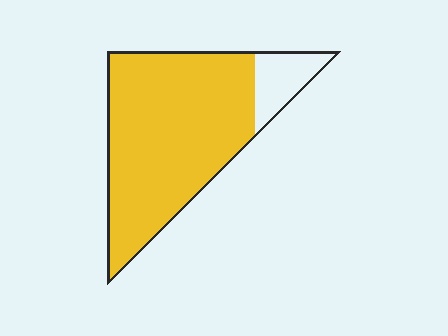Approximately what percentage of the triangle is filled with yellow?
Approximately 85%.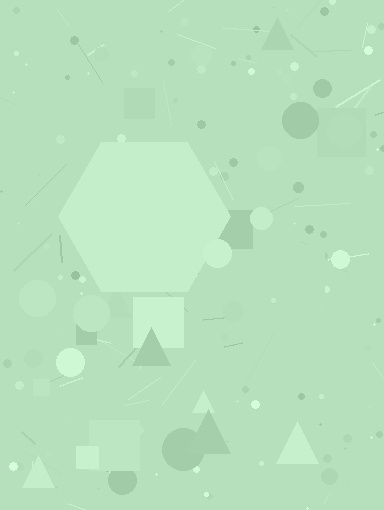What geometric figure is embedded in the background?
A hexagon is embedded in the background.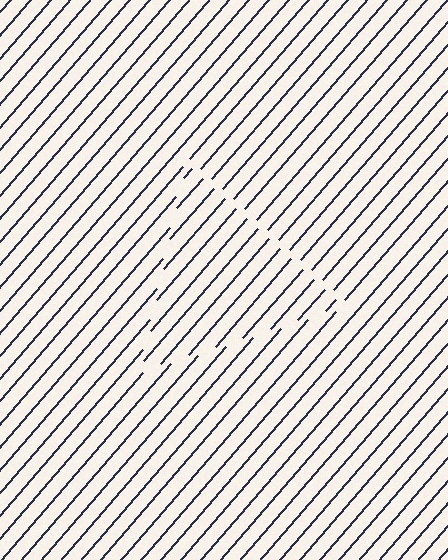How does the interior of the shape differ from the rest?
The interior of the shape contains the same grating, shifted by half a period — the contour is defined by the phase discontinuity where line-ends from the inner and outer gratings abut.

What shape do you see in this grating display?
An illusory triangle. The interior of the shape contains the same grating, shifted by half a period — the contour is defined by the phase discontinuity where line-ends from the inner and outer gratings abut.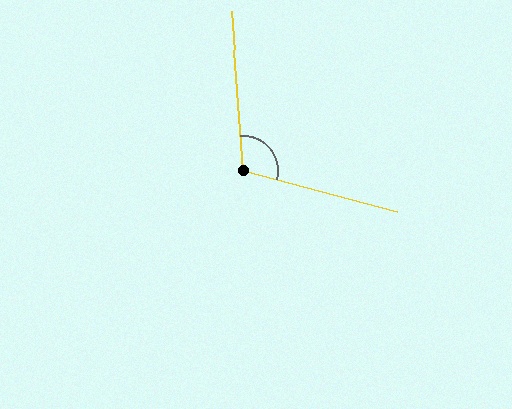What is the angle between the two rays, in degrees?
Approximately 109 degrees.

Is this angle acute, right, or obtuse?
It is obtuse.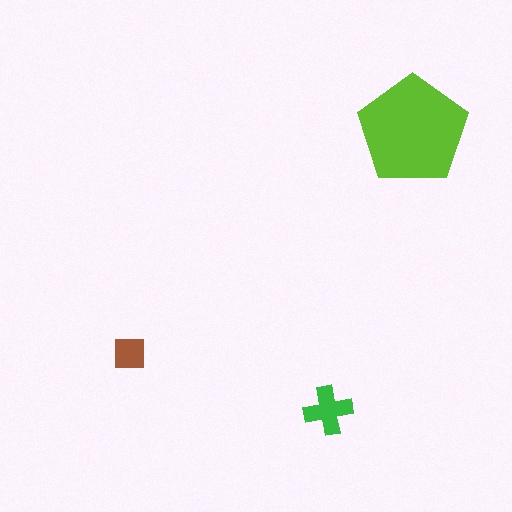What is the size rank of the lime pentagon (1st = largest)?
1st.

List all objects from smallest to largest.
The brown square, the green cross, the lime pentagon.